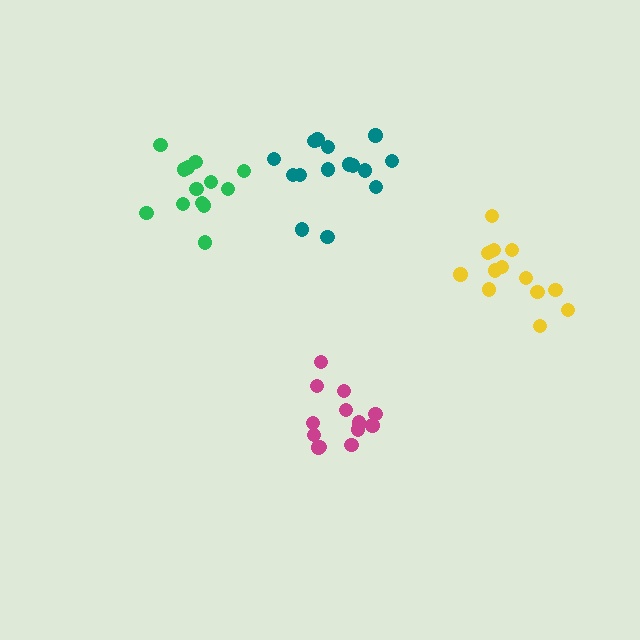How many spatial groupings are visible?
There are 4 spatial groupings.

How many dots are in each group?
Group 1: 15 dots, Group 2: 14 dots, Group 3: 13 dots, Group 4: 13 dots (55 total).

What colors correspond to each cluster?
The clusters are colored: teal, yellow, green, magenta.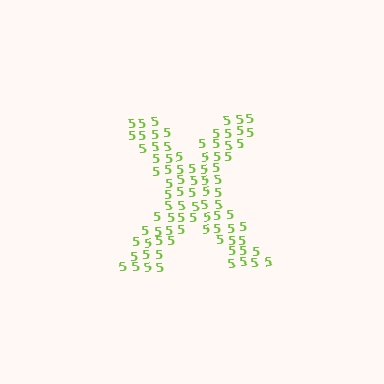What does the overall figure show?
The overall figure shows the letter X.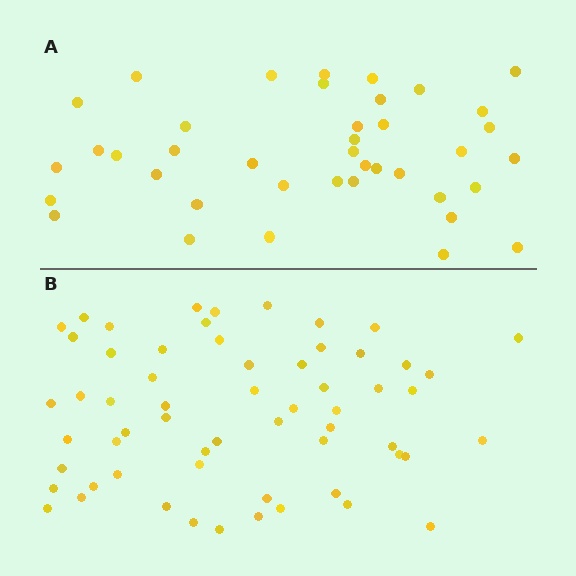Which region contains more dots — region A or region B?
Region B (the bottom region) has more dots.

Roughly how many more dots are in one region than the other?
Region B has approximately 20 more dots than region A.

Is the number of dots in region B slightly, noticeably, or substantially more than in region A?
Region B has substantially more. The ratio is roughly 1.5 to 1.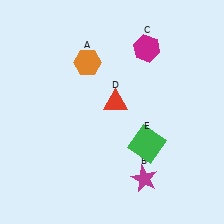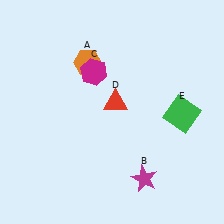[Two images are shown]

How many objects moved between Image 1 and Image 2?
2 objects moved between the two images.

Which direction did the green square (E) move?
The green square (E) moved right.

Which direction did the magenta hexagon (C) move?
The magenta hexagon (C) moved left.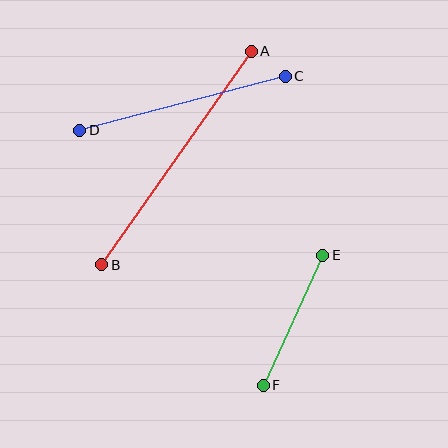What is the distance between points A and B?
The distance is approximately 261 pixels.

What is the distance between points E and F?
The distance is approximately 143 pixels.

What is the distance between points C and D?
The distance is approximately 212 pixels.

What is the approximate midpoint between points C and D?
The midpoint is at approximately (182, 103) pixels.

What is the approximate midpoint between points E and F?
The midpoint is at approximately (293, 320) pixels.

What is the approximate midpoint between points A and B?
The midpoint is at approximately (176, 158) pixels.